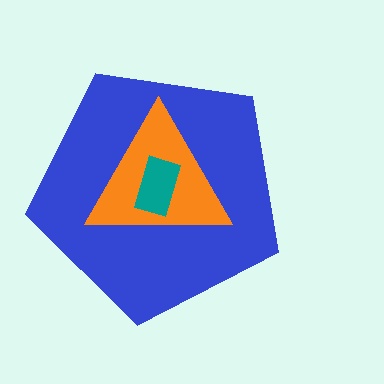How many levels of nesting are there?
3.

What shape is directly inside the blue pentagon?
The orange triangle.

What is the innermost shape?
The teal rectangle.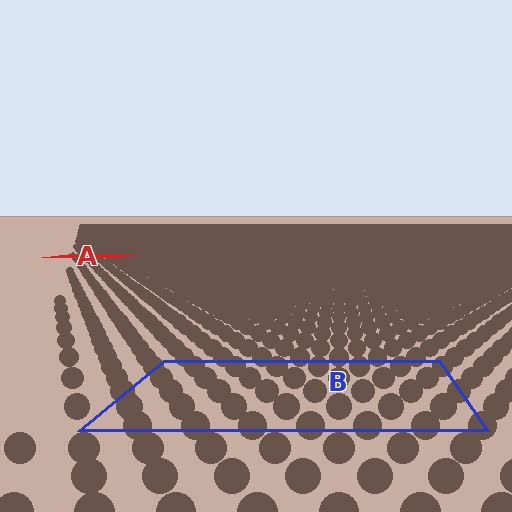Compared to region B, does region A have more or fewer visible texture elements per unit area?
Region A has more texture elements per unit area — they are packed more densely because it is farther away.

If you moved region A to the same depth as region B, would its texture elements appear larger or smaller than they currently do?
They would appear larger. At a closer depth, the same texture elements are projected at a bigger on-screen size.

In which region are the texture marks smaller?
The texture marks are smaller in region A, because it is farther away.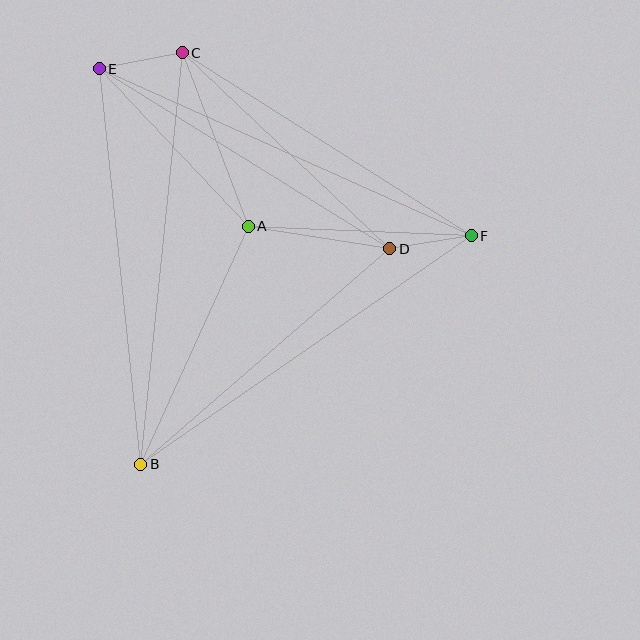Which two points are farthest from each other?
Points B and C are farthest from each other.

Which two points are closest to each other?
Points D and F are closest to each other.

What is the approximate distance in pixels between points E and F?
The distance between E and F is approximately 408 pixels.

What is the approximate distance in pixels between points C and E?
The distance between C and E is approximately 84 pixels.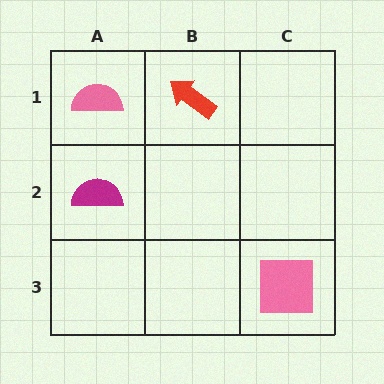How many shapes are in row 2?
1 shape.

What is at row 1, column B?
A red arrow.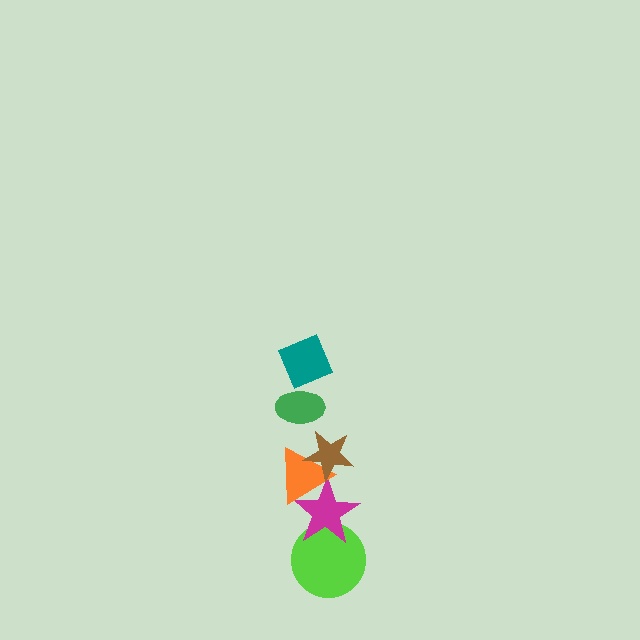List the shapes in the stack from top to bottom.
From top to bottom: the teal diamond, the green ellipse, the brown star, the orange triangle, the magenta star, the lime circle.